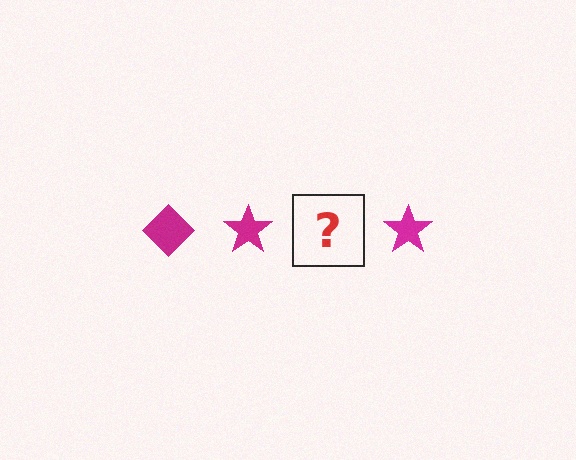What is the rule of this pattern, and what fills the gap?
The rule is that the pattern cycles through diamond, star shapes in magenta. The gap should be filled with a magenta diamond.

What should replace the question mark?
The question mark should be replaced with a magenta diamond.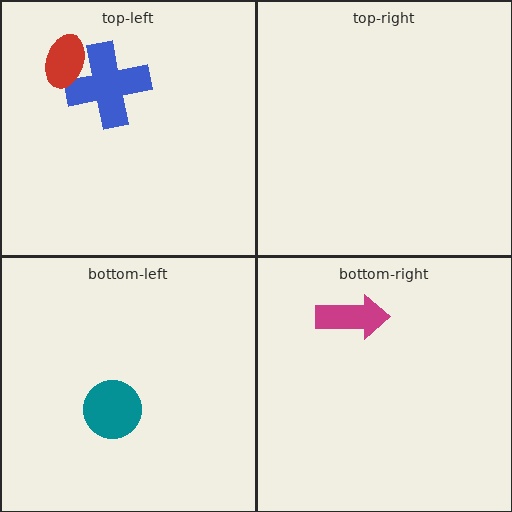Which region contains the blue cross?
The top-left region.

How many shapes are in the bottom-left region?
1.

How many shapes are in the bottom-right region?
1.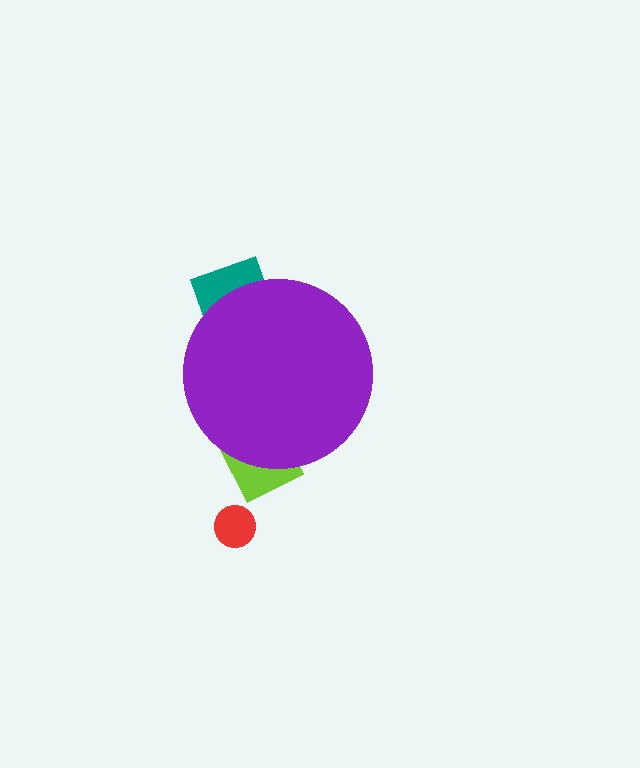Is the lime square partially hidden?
Yes, the lime square is partially hidden behind the purple circle.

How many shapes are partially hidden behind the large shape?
2 shapes are partially hidden.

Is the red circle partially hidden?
No, the red circle is fully visible.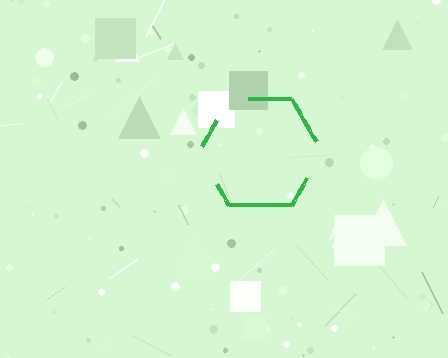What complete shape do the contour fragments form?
The contour fragments form a hexagon.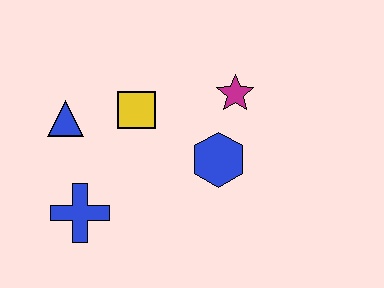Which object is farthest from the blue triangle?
The magenta star is farthest from the blue triangle.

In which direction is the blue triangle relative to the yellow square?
The blue triangle is to the left of the yellow square.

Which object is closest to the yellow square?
The blue triangle is closest to the yellow square.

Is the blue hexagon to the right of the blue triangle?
Yes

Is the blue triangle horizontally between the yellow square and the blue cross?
No